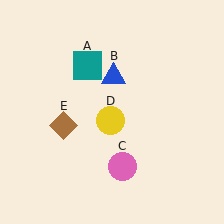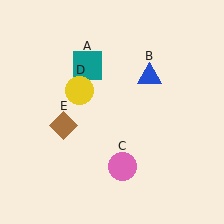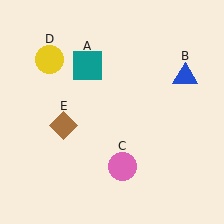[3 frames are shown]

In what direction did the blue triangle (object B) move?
The blue triangle (object B) moved right.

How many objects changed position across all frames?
2 objects changed position: blue triangle (object B), yellow circle (object D).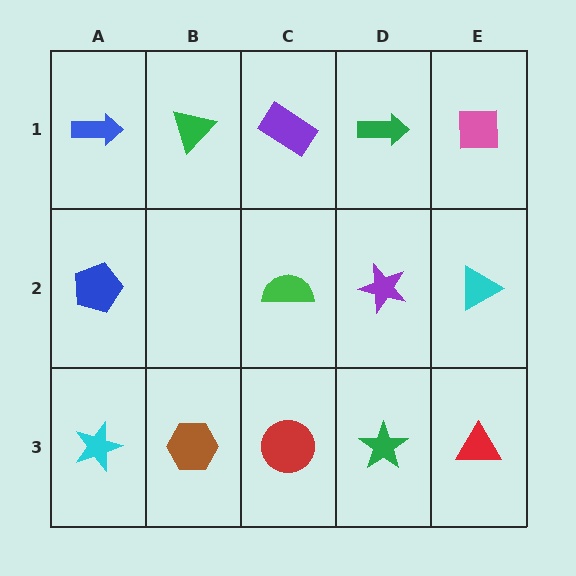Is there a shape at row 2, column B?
No, that cell is empty.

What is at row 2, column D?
A purple star.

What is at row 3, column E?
A red triangle.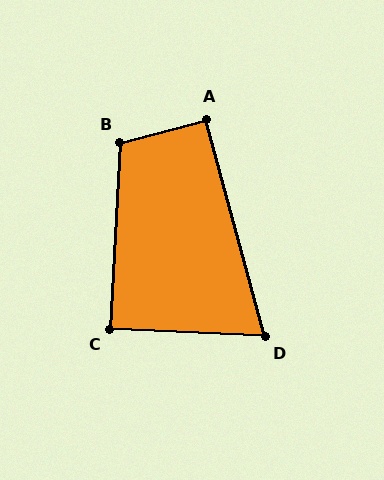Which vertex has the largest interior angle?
B, at approximately 108 degrees.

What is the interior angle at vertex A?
Approximately 90 degrees (approximately right).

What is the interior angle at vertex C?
Approximately 90 degrees (approximately right).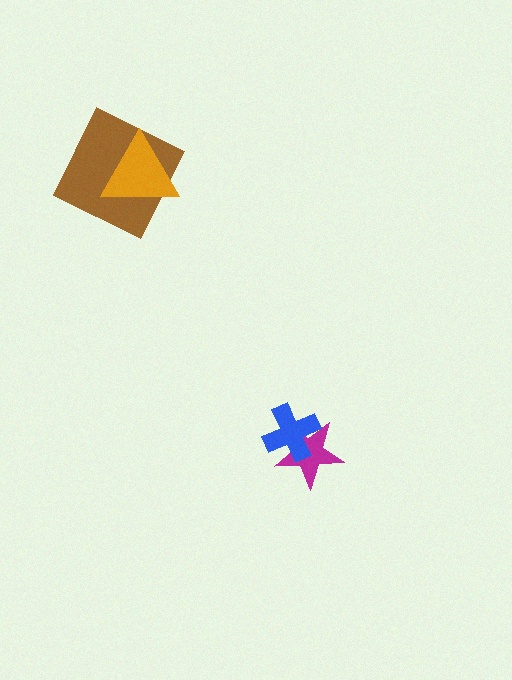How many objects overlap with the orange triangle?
1 object overlaps with the orange triangle.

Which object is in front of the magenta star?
The blue cross is in front of the magenta star.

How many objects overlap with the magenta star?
1 object overlaps with the magenta star.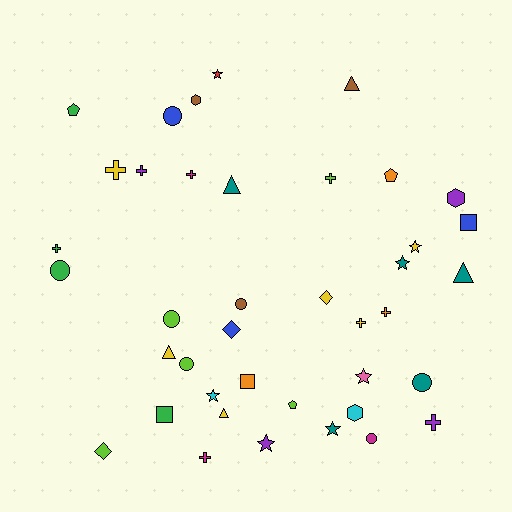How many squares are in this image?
There are 3 squares.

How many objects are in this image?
There are 40 objects.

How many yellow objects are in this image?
There are 6 yellow objects.